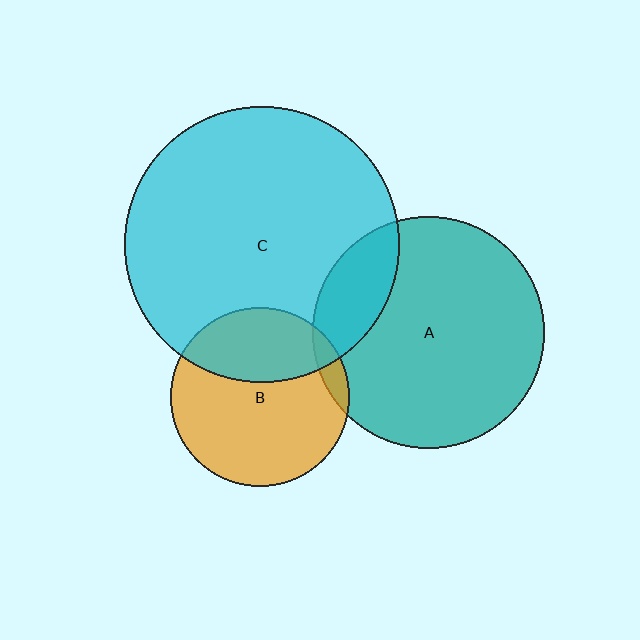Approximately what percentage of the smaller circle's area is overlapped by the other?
Approximately 20%.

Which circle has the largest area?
Circle C (cyan).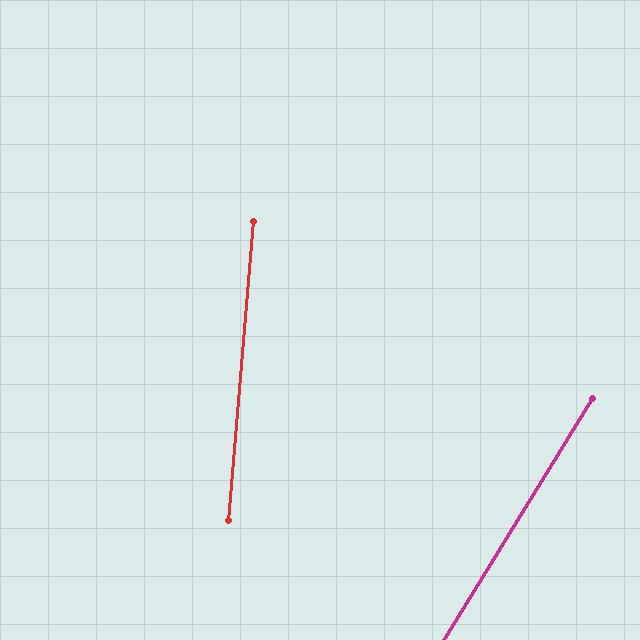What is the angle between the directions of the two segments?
Approximately 27 degrees.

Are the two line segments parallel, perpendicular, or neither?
Neither parallel nor perpendicular — they differ by about 27°.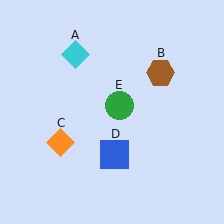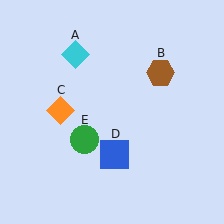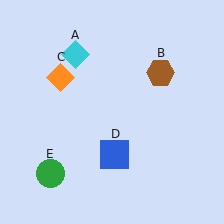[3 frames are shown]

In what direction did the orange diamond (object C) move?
The orange diamond (object C) moved up.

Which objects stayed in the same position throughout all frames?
Cyan diamond (object A) and brown hexagon (object B) and blue square (object D) remained stationary.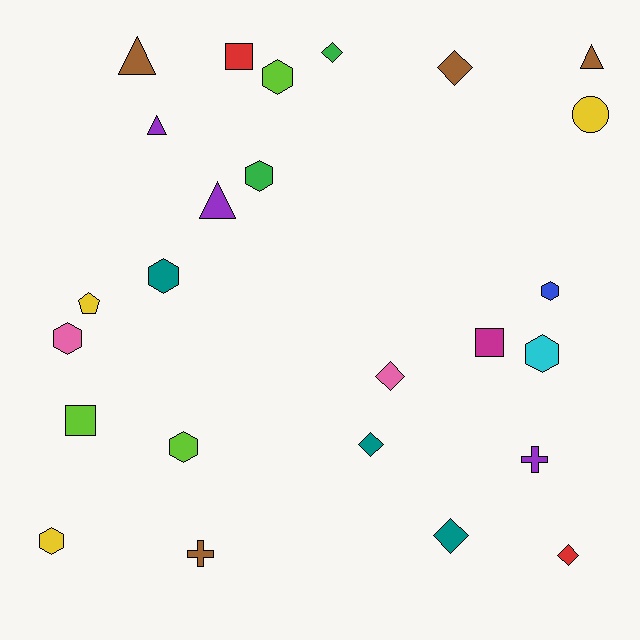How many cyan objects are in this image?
There is 1 cyan object.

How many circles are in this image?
There is 1 circle.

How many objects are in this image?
There are 25 objects.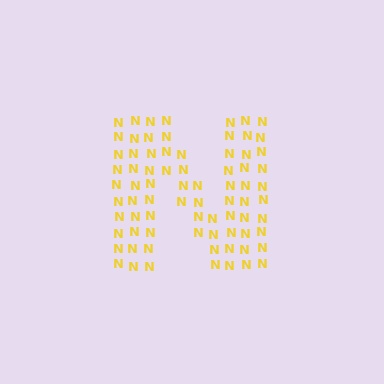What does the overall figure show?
The overall figure shows the letter N.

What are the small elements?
The small elements are letter N's.